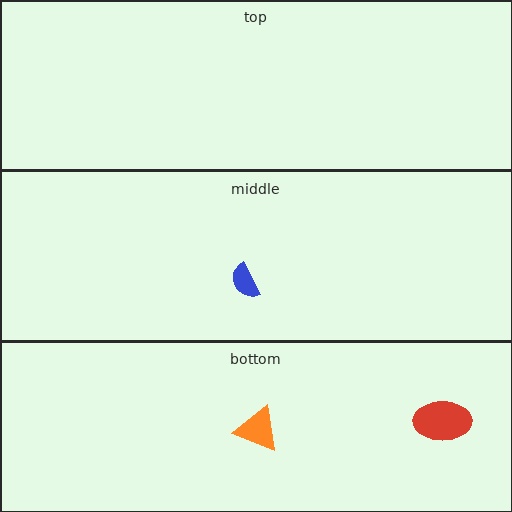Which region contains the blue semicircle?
The middle region.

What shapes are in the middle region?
The blue semicircle.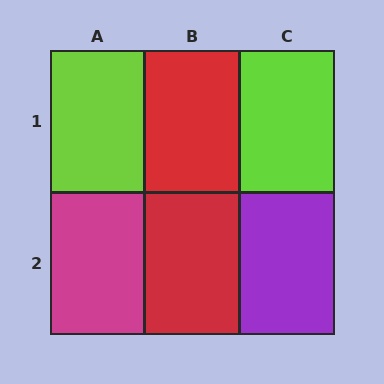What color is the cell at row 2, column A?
Magenta.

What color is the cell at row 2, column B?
Red.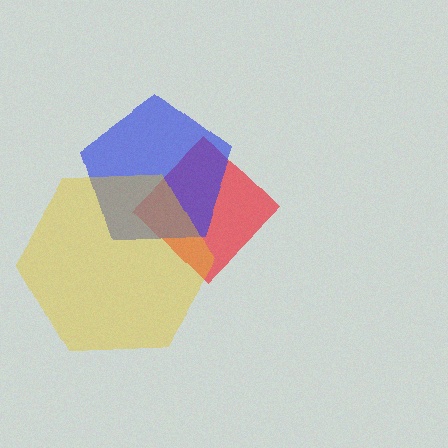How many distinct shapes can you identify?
There are 3 distinct shapes: a red diamond, a blue pentagon, a yellow hexagon.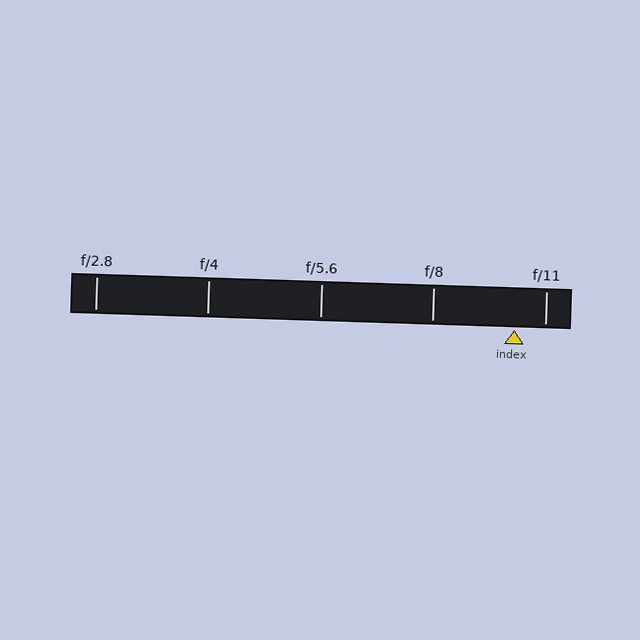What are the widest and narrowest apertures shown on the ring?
The widest aperture shown is f/2.8 and the narrowest is f/11.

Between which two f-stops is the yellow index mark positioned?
The index mark is between f/8 and f/11.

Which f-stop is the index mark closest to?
The index mark is closest to f/11.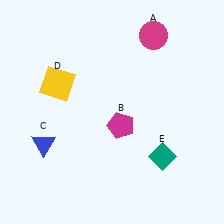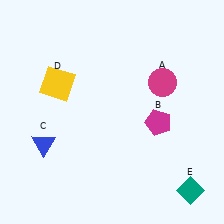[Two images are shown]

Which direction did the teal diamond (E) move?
The teal diamond (E) moved down.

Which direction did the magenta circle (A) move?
The magenta circle (A) moved down.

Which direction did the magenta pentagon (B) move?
The magenta pentagon (B) moved right.